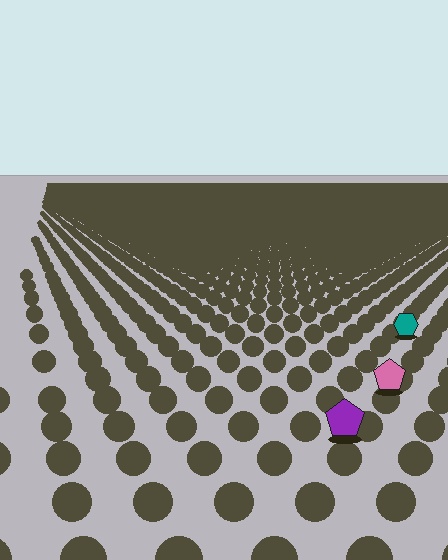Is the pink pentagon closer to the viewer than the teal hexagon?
Yes. The pink pentagon is closer — you can tell from the texture gradient: the ground texture is coarser near it.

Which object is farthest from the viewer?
The teal hexagon is farthest from the viewer. It appears smaller and the ground texture around it is denser.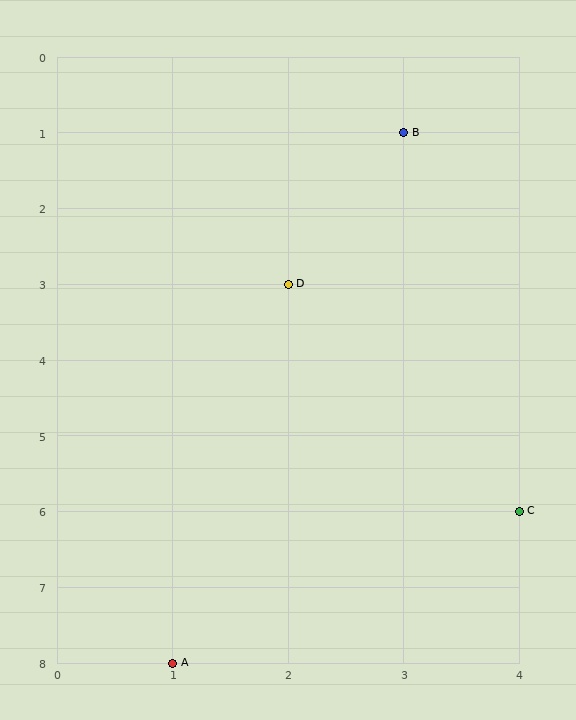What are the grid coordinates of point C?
Point C is at grid coordinates (4, 6).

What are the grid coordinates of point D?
Point D is at grid coordinates (2, 3).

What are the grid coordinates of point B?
Point B is at grid coordinates (3, 1).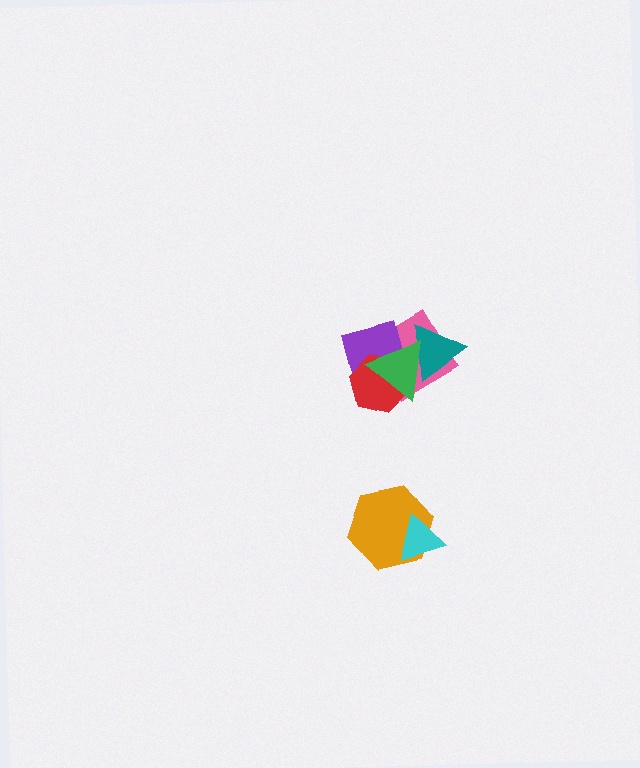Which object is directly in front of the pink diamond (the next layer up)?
The purple square is directly in front of the pink diamond.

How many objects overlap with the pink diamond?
4 objects overlap with the pink diamond.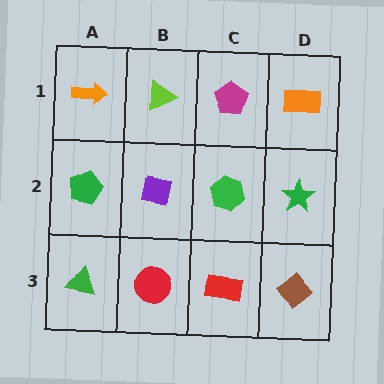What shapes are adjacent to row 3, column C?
A green hexagon (row 2, column C), a red circle (row 3, column B), a brown diamond (row 3, column D).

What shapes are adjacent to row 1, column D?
A green star (row 2, column D), a magenta pentagon (row 1, column C).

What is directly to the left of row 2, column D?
A green hexagon.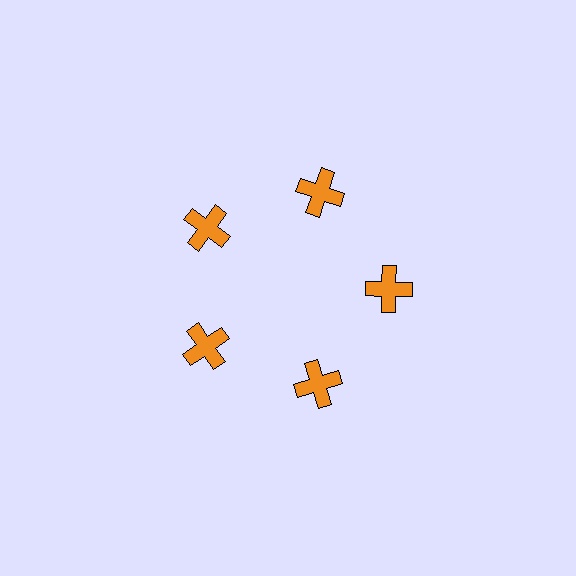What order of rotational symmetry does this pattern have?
This pattern has 5-fold rotational symmetry.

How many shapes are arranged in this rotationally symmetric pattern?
There are 5 shapes, arranged in 5 groups of 1.